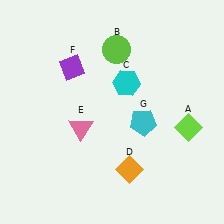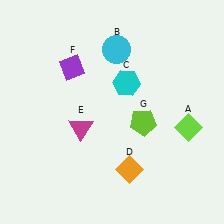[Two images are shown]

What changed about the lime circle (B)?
In Image 1, B is lime. In Image 2, it changed to cyan.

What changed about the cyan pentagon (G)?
In Image 1, G is cyan. In Image 2, it changed to lime.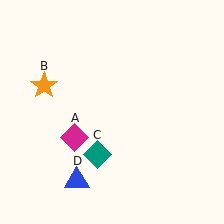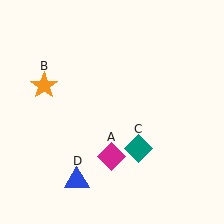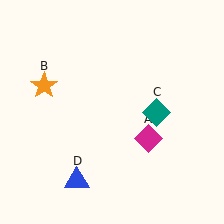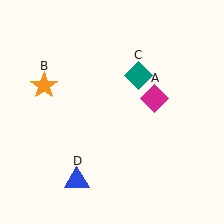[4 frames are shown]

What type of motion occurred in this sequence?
The magenta diamond (object A), teal diamond (object C) rotated counterclockwise around the center of the scene.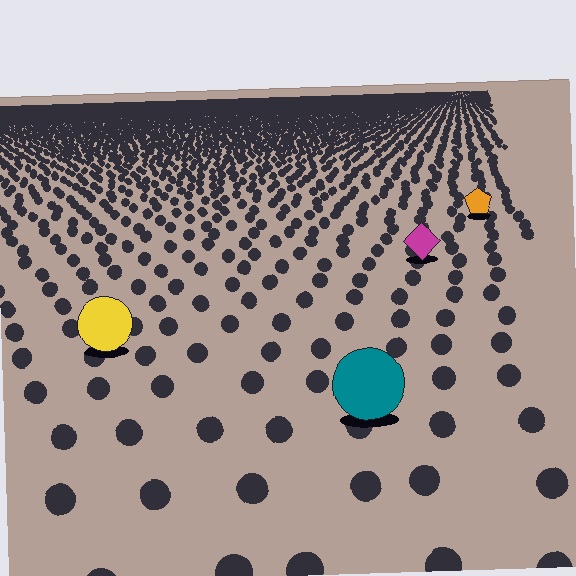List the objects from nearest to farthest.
From nearest to farthest: the teal circle, the yellow circle, the magenta diamond, the orange pentagon.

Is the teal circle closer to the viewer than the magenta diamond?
Yes. The teal circle is closer — you can tell from the texture gradient: the ground texture is coarser near it.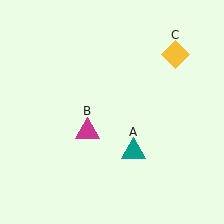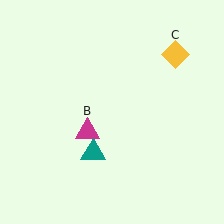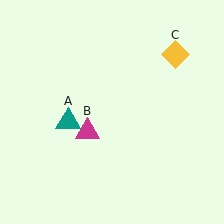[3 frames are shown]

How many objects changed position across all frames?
1 object changed position: teal triangle (object A).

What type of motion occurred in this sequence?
The teal triangle (object A) rotated clockwise around the center of the scene.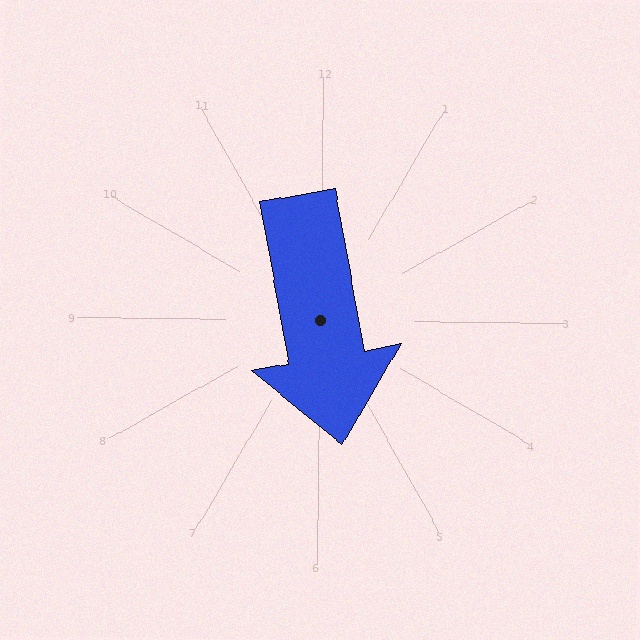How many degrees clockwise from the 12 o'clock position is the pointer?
Approximately 169 degrees.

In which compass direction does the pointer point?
South.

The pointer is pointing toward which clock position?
Roughly 6 o'clock.